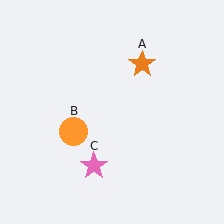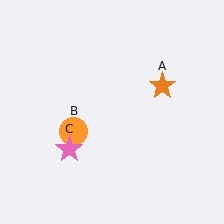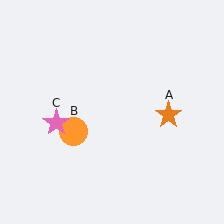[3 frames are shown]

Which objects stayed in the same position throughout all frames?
Orange circle (object B) remained stationary.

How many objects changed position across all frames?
2 objects changed position: orange star (object A), pink star (object C).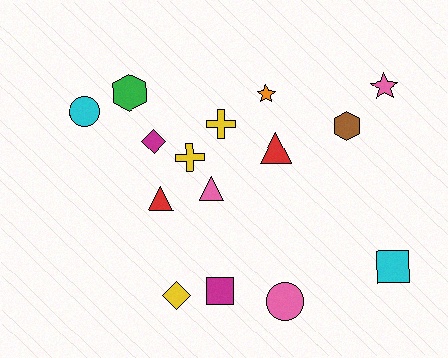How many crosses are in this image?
There are 2 crosses.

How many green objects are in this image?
There is 1 green object.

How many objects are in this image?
There are 15 objects.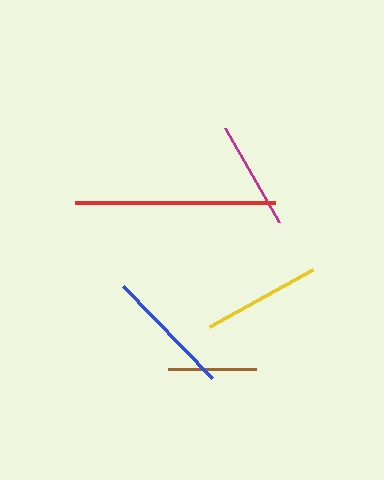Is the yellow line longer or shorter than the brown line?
The yellow line is longer than the brown line.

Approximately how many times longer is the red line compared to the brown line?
The red line is approximately 2.3 times the length of the brown line.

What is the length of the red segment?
The red segment is approximately 200 pixels long.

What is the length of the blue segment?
The blue segment is approximately 128 pixels long.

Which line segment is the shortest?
The brown line is the shortest at approximately 88 pixels.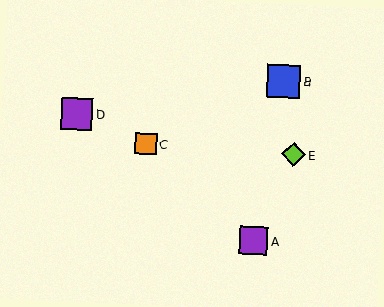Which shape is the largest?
The blue square (labeled B) is the largest.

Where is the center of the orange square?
The center of the orange square is at (146, 144).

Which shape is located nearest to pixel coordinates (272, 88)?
The blue square (labeled B) at (284, 81) is nearest to that location.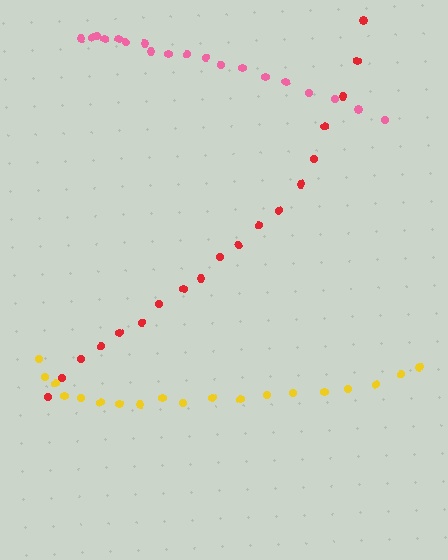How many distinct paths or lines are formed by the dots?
There are 3 distinct paths.